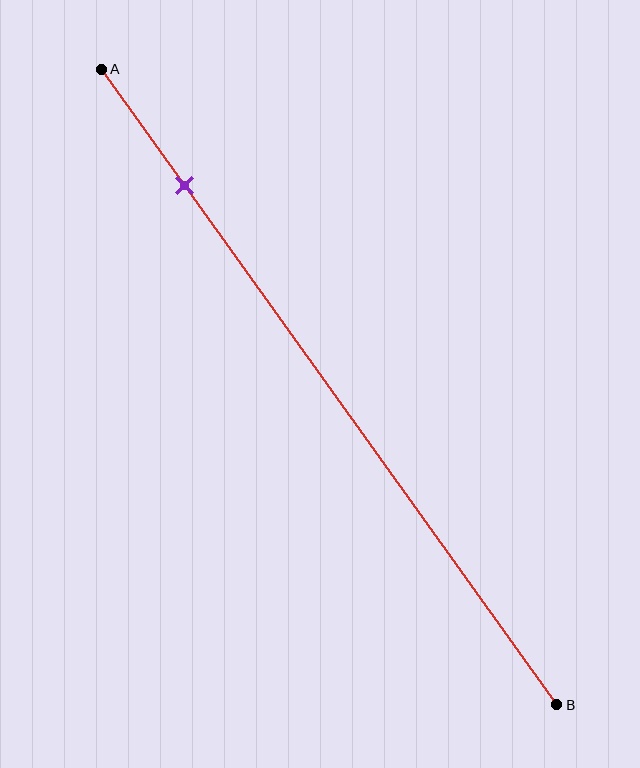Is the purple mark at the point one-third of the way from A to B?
No, the mark is at about 20% from A, not at the 33% one-third point.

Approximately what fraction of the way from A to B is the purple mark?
The purple mark is approximately 20% of the way from A to B.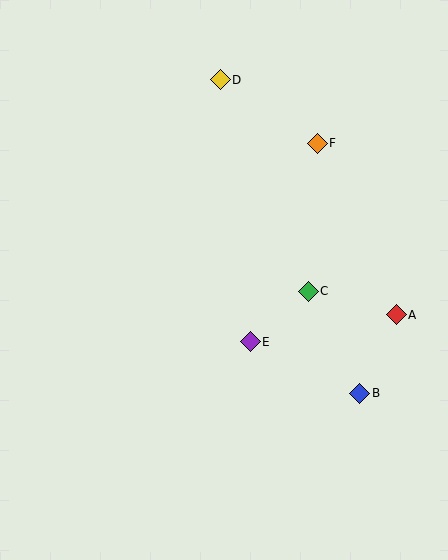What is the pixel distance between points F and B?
The distance between F and B is 253 pixels.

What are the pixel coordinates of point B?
Point B is at (360, 393).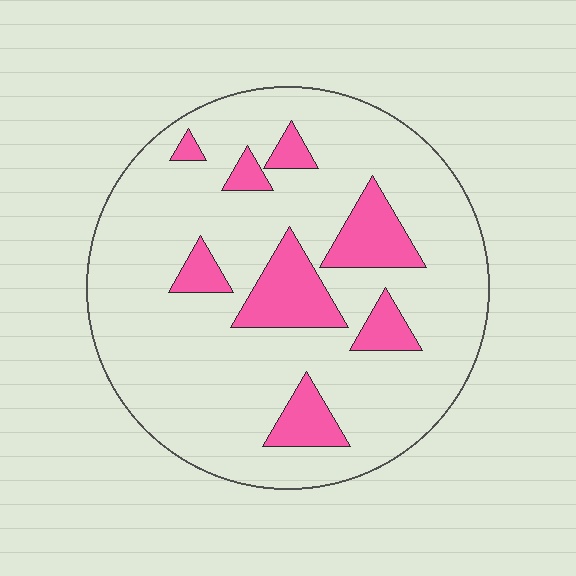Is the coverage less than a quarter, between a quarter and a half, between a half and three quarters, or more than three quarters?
Less than a quarter.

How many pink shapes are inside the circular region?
8.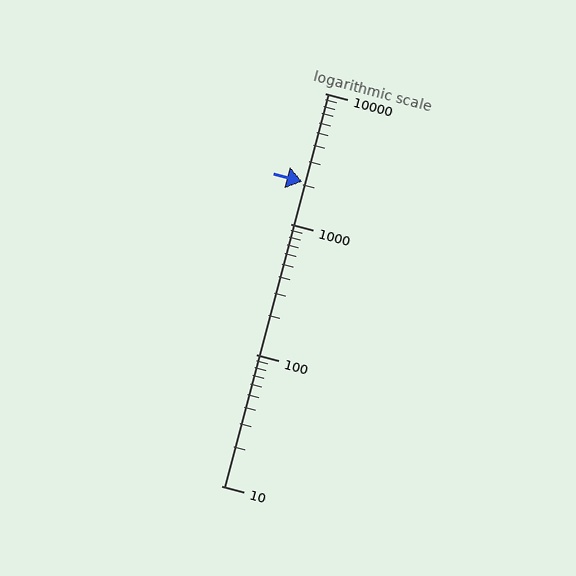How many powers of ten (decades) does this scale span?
The scale spans 3 decades, from 10 to 10000.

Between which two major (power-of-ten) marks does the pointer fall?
The pointer is between 1000 and 10000.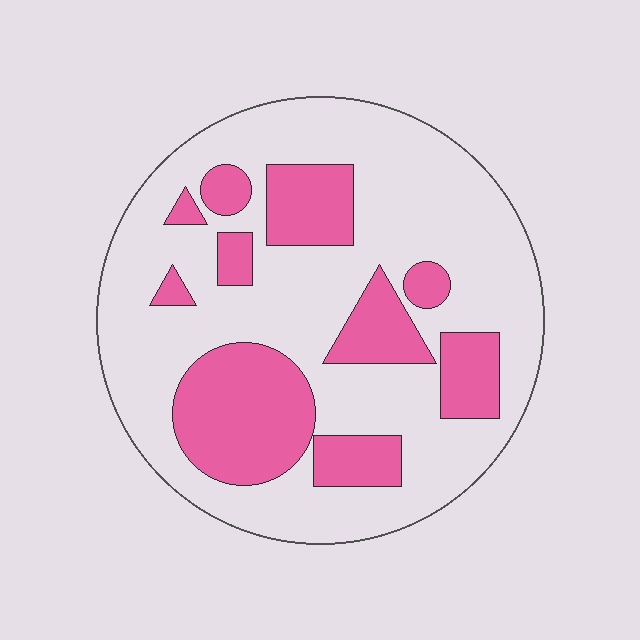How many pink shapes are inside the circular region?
10.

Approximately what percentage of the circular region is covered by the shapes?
Approximately 30%.